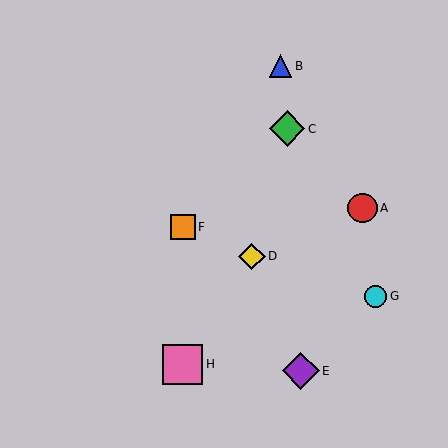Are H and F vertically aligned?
Yes, both are at x≈183.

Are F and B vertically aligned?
No, F is at x≈183 and B is at x≈280.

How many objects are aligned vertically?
2 objects (F, H) are aligned vertically.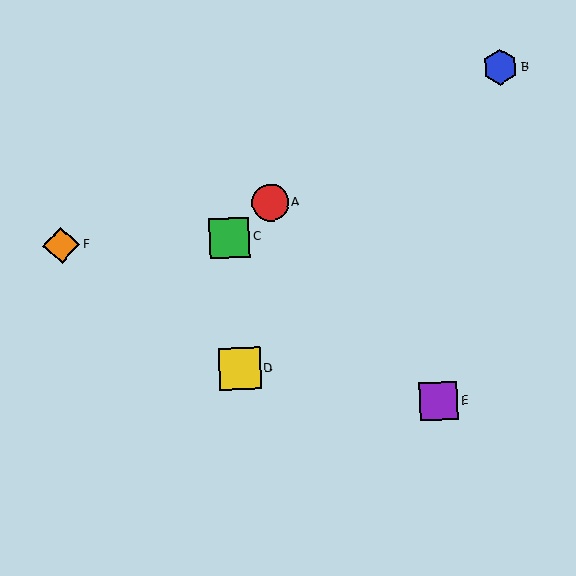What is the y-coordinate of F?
Object F is at y≈245.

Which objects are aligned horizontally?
Objects C, F are aligned horizontally.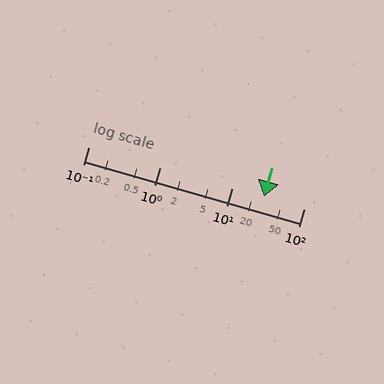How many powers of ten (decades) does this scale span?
The scale spans 3 decades, from 0.1 to 100.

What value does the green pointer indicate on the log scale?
The pointer indicates approximately 28.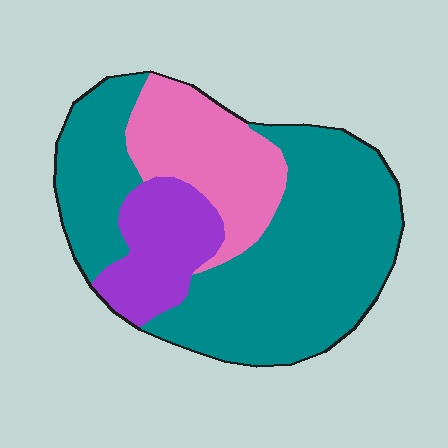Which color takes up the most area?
Teal, at roughly 60%.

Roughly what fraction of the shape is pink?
Pink covers about 20% of the shape.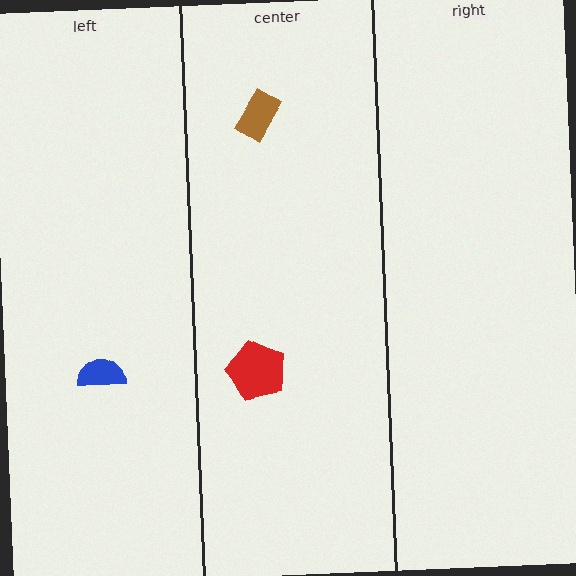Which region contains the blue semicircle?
The left region.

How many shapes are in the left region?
1.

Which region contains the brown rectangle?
The center region.